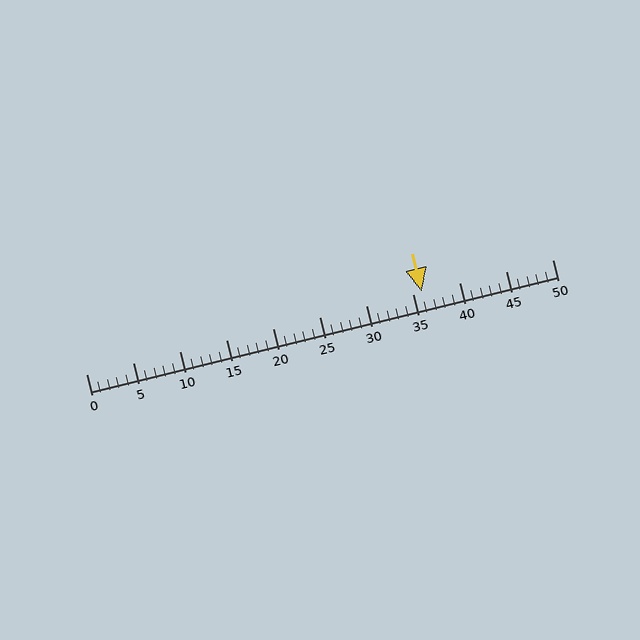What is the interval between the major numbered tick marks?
The major tick marks are spaced 5 units apart.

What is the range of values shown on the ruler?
The ruler shows values from 0 to 50.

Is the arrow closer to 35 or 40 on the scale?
The arrow is closer to 35.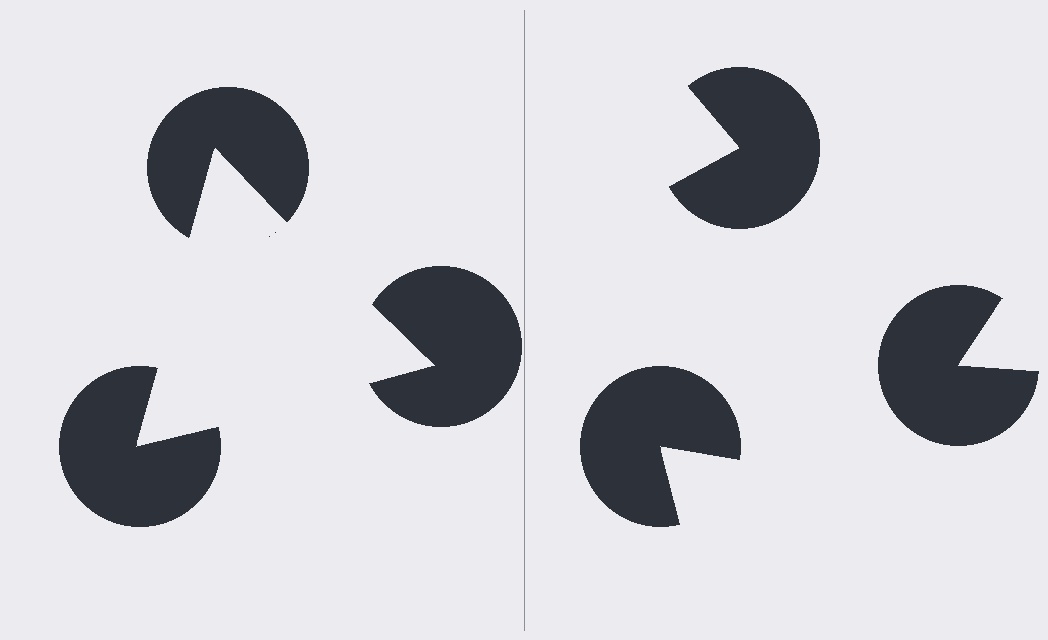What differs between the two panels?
The pac-man discs are positioned identically on both sides; only the wedge orientations differ. On the left they align to a triangle; on the right they are misaligned.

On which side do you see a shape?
An illusory triangle appears on the left side. On the right side the wedge cuts are rotated, so no coherent shape forms.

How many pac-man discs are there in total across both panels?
6 — 3 on each side.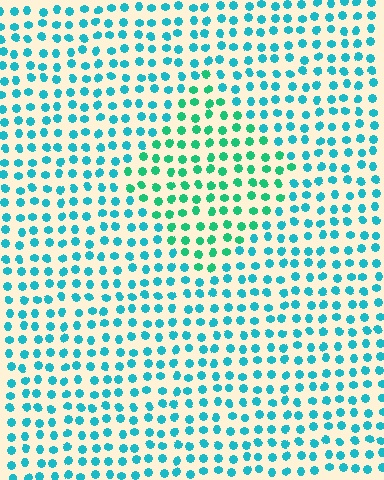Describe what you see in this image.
The image is filled with small cyan elements in a uniform arrangement. A diamond-shaped region is visible where the elements are tinted to a slightly different hue, forming a subtle color boundary.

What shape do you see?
I see a diamond.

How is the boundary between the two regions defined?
The boundary is defined purely by a slight shift in hue (about 32 degrees). Spacing, size, and orientation are identical on both sides.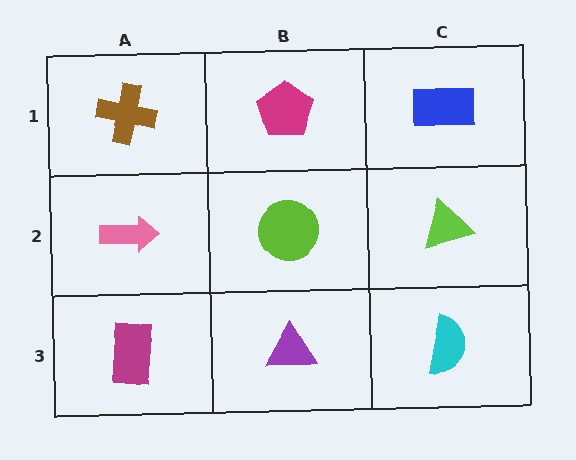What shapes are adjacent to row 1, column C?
A lime triangle (row 2, column C), a magenta pentagon (row 1, column B).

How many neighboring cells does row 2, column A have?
3.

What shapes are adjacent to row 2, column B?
A magenta pentagon (row 1, column B), a purple triangle (row 3, column B), a pink arrow (row 2, column A), a lime triangle (row 2, column C).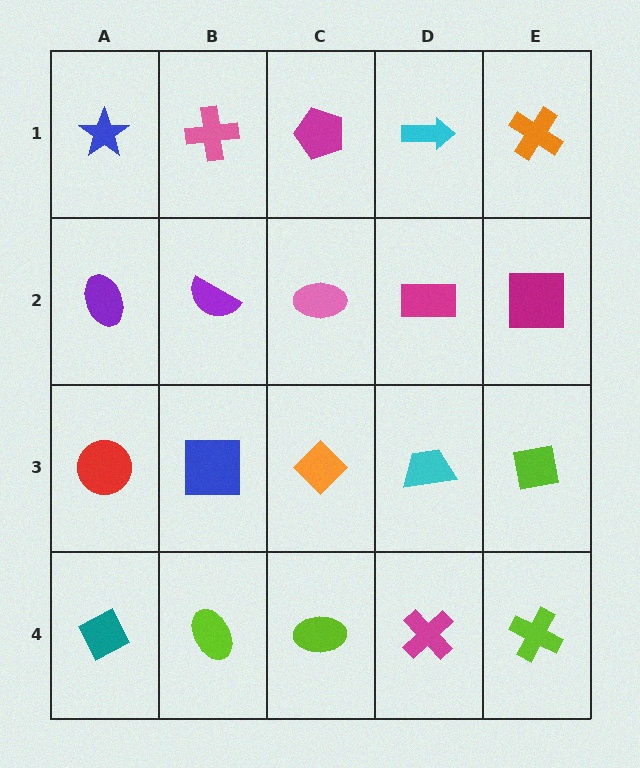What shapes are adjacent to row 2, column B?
A pink cross (row 1, column B), a blue square (row 3, column B), a purple ellipse (row 2, column A), a pink ellipse (row 2, column C).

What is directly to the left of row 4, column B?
A teal diamond.